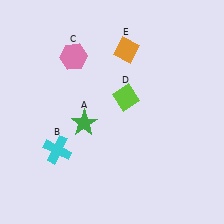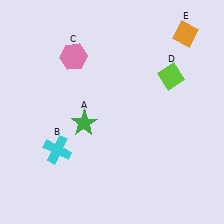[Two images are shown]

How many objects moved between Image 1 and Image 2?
2 objects moved between the two images.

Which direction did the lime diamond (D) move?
The lime diamond (D) moved right.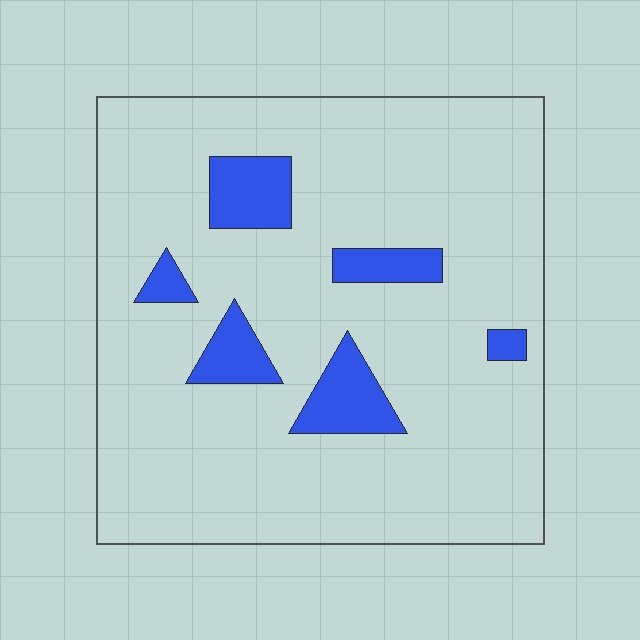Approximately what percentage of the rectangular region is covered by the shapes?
Approximately 10%.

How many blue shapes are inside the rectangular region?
6.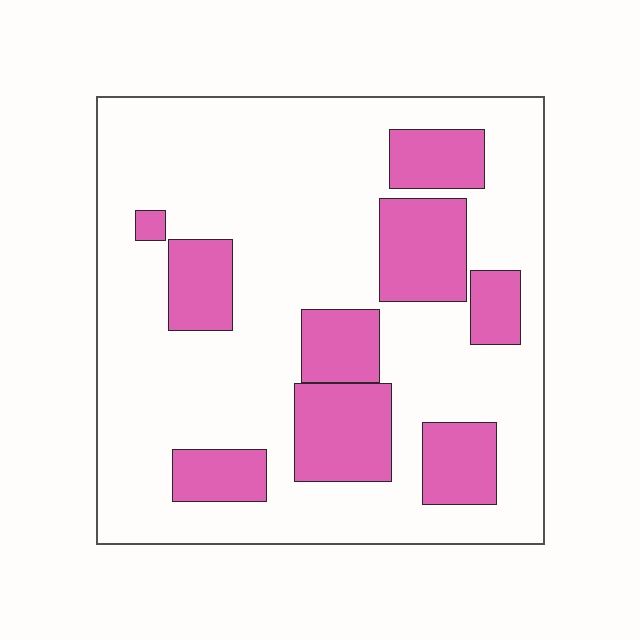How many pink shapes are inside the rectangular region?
9.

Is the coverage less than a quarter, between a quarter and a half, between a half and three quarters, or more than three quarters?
Between a quarter and a half.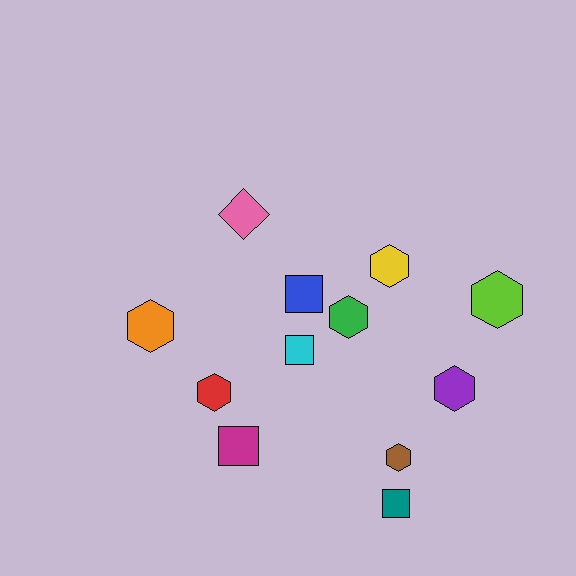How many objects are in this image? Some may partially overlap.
There are 12 objects.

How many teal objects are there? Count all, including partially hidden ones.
There is 1 teal object.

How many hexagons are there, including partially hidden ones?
There are 7 hexagons.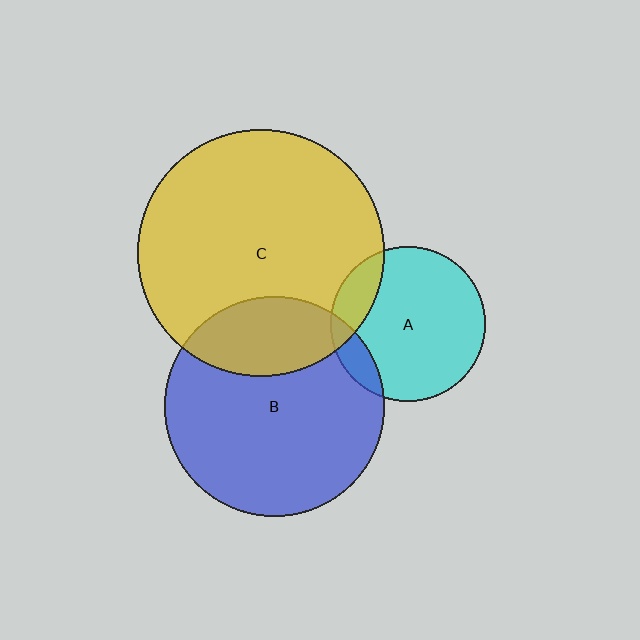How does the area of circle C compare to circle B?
Approximately 1.3 times.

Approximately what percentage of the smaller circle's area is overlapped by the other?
Approximately 25%.